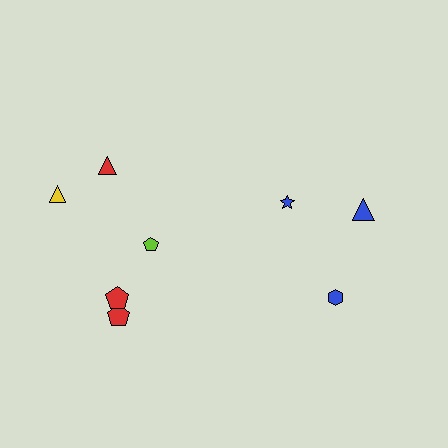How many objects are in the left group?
There are 5 objects.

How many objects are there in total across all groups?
There are 8 objects.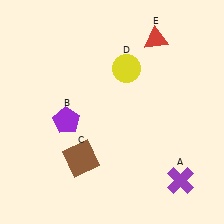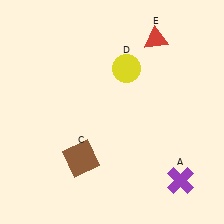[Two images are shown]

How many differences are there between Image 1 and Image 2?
There is 1 difference between the two images.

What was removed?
The purple pentagon (B) was removed in Image 2.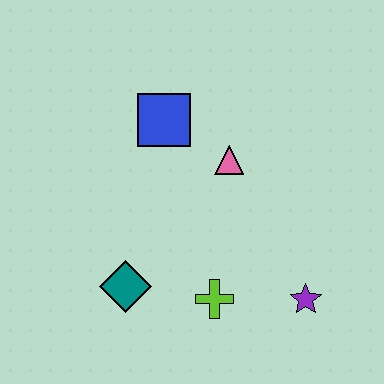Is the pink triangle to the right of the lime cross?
Yes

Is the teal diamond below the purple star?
No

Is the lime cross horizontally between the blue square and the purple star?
Yes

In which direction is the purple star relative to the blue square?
The purple star is below the blue square.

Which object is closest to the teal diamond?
The lime cross is closest to the teal diamond.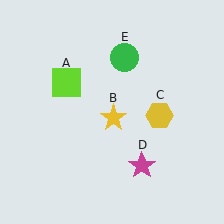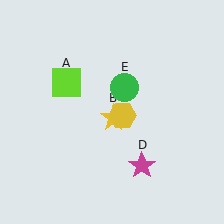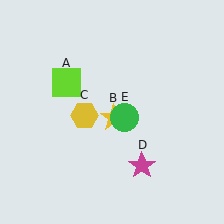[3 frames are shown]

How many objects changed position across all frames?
2 objects changed position: yellow hexagon (object C), green circle (object E).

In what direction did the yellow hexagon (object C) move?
The yellow hexagon (object C) moved left.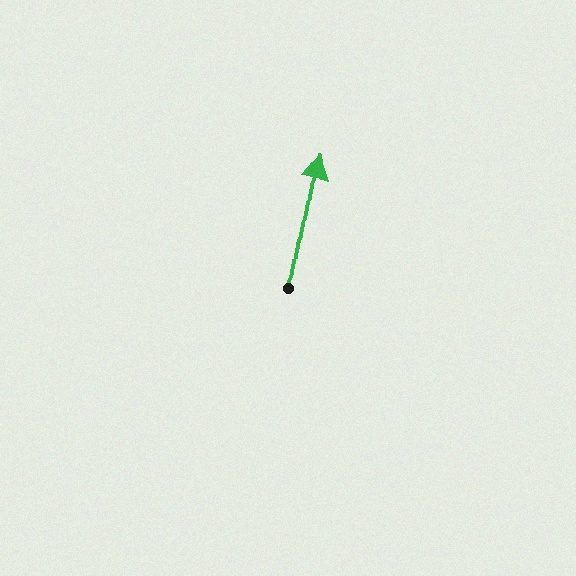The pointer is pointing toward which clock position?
Roughly 12 o'clock.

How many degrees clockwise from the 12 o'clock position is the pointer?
Approximately 11 degrees.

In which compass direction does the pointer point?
North.